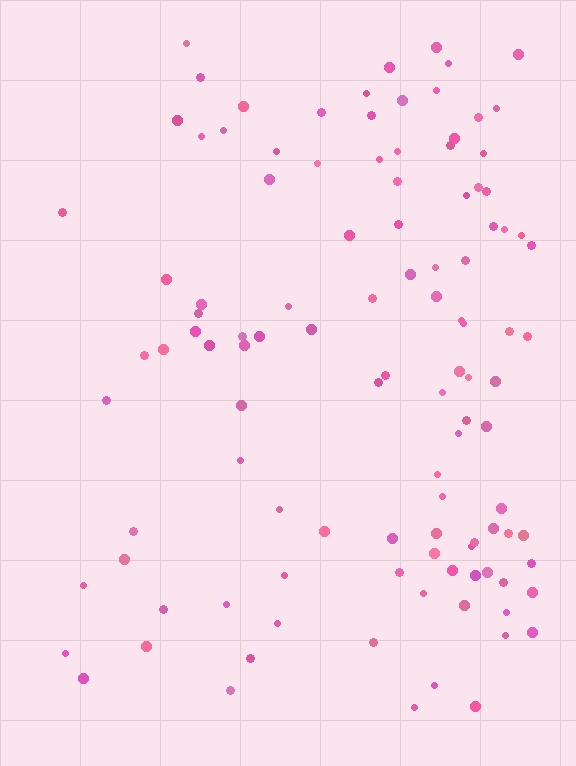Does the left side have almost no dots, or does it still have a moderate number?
Still a moderate number, just noticeably fewer than the right.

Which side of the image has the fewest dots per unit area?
The left.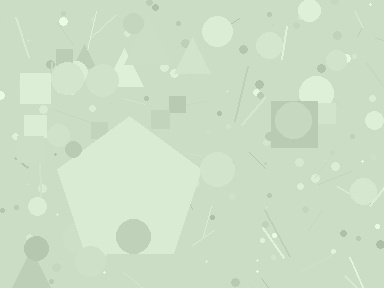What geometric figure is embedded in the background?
A pentagon is embedded in the background.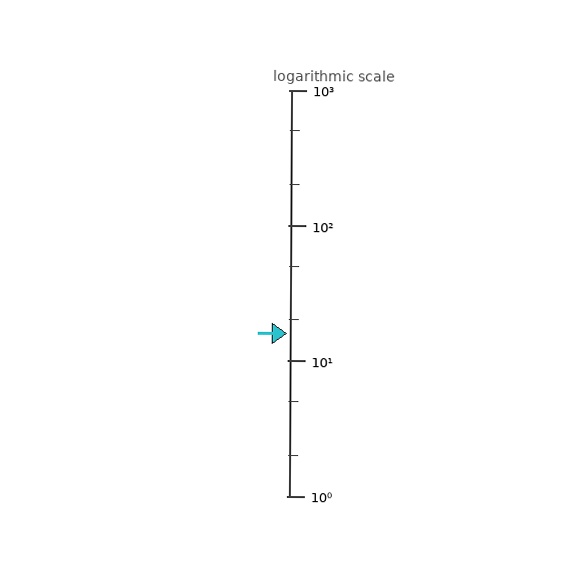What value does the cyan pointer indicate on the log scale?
The pointer indicates approximately 16.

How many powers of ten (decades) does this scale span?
The scale spans 3 decades, from 1 to 1000.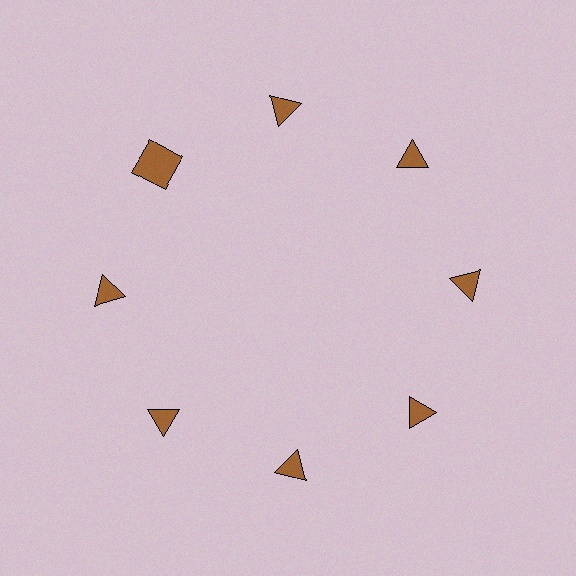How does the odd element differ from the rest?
It has a different shape: square instead of triangle.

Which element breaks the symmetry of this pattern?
The brown square at roughly the 10 o'clock position breaks the symmetry. All other shapes are brown triangles.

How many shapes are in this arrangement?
There are 8 shapes arranged in a ring pattern.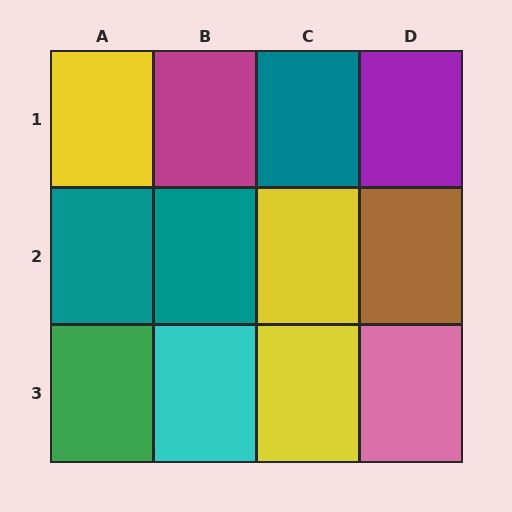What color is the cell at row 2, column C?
Yellow.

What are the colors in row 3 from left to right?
Green, cyan, yellow, pink.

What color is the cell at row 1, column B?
Magenta.